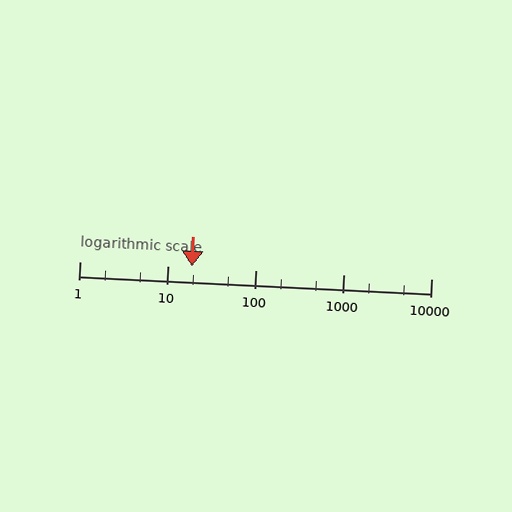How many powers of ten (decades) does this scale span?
The scale spans 4 decades, from 1 to 10000.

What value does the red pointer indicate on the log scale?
The pointer indicates approximately 19.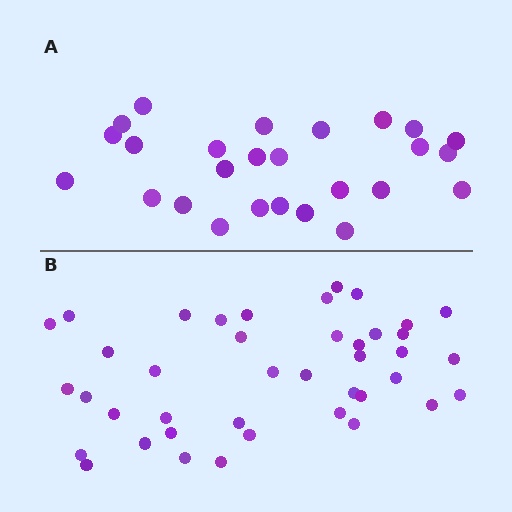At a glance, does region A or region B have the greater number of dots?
Region B (the bottom region) has more dots.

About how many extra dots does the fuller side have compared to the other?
Region B has approximately 15 more dots than region A.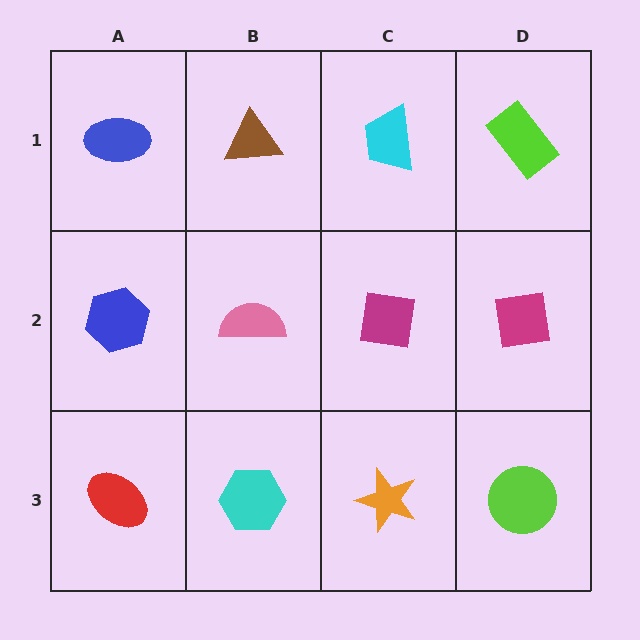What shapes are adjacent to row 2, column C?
A cyan trapezoid (row 1, column C), an orange star (row 3, column C), a pink semicircle (row 2, column B), a magenta square (row 2, column D).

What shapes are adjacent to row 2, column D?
A lime rectangle (row 1, column D), a lime circle (row 3, column D), a magenta square (row 2, column C).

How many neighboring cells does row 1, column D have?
2.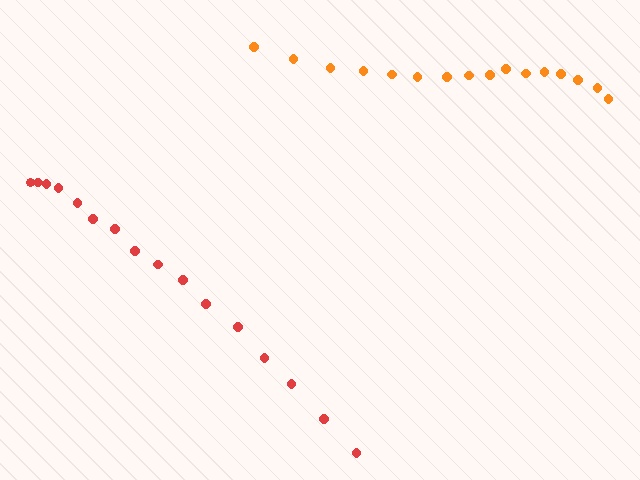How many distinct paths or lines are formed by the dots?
There are 2 distinct paths.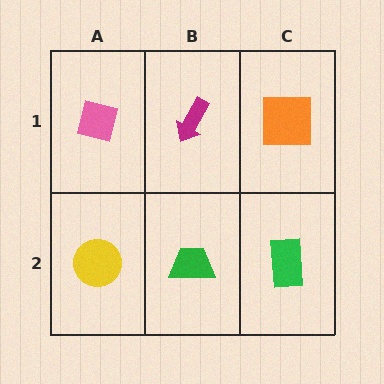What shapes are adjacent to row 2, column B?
A magenta arrow (row 1, column B), a yellow circle (row 2, column A), a green rectangle (row 2, column C).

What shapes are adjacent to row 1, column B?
A green trapezoid (row 2, column B), a pink square (row 1, column A), an orange square (row 1, column C).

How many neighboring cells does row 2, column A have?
2.